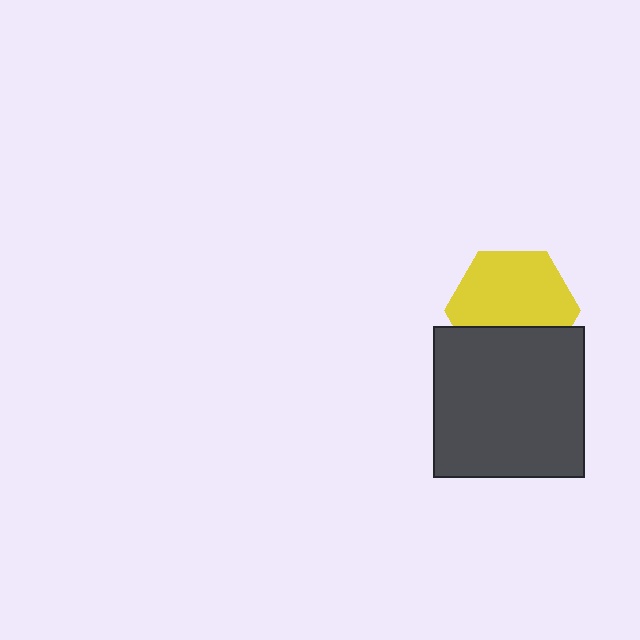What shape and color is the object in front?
The object in front is a dark gray square.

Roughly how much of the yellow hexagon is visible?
Most of it is visible (roughly 66%).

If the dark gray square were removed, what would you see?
You would see the complete yellow hexagon.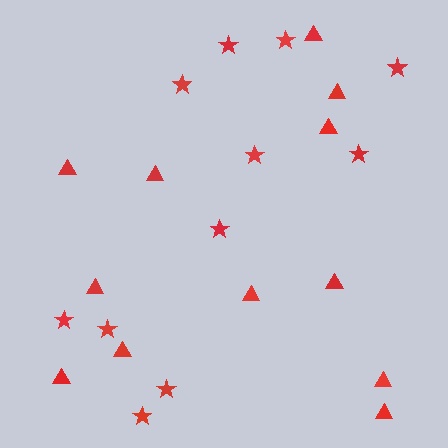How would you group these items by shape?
There are 2 groups: one group of stars (11) and one group of triangles (12).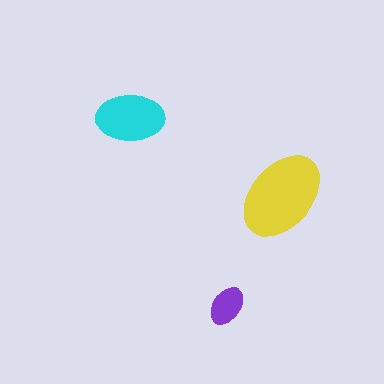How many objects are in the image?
There are 3 objects in the image.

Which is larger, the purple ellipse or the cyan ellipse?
The cyan one.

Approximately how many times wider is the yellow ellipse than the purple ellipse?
About 2.5 times wider.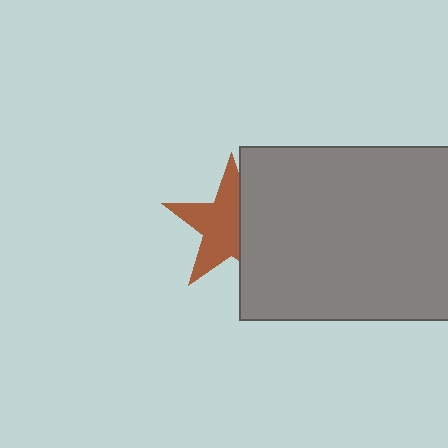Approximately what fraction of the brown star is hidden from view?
Roughly 38% of the brown star is hidden behind the gray rectangle.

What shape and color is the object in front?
The object in front is a gray rectangle.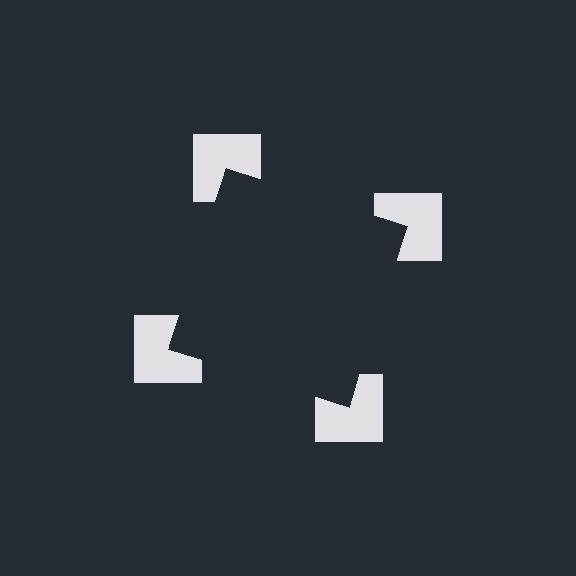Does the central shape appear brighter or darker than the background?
It typically appears slightly darker than the background, even though no actual brightness change is drawn.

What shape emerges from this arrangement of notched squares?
An illusory square — its edges are inferred from the aligned wedge cuts in the notched squares, not physically drawn.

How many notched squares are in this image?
There are 4 — one at each vertex of the illusory square.